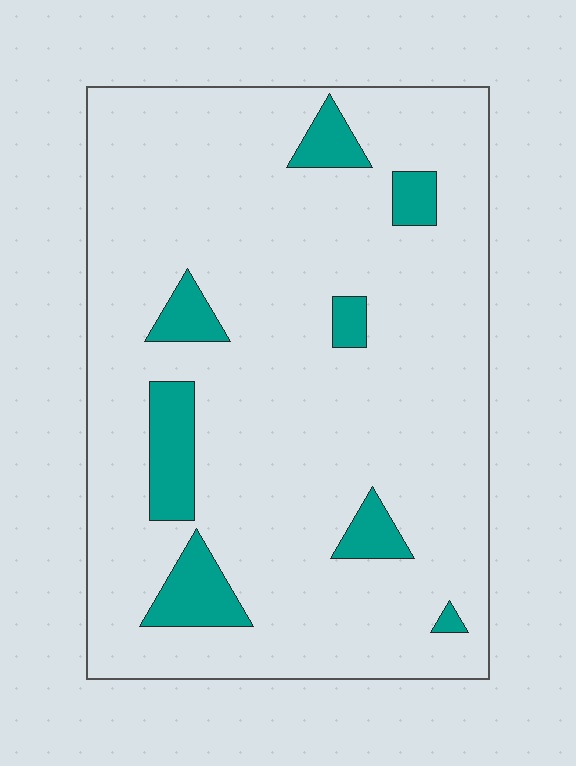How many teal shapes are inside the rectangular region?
8.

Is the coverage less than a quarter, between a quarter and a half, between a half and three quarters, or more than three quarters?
Less than a quarter.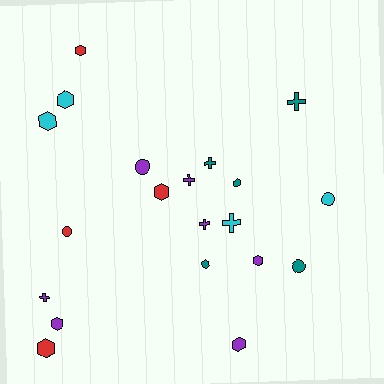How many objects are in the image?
There are 20 objects.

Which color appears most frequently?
Purple, with 7 objects.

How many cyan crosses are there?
There is 1 cyan cross.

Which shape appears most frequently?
Hexagon, with 10 objects.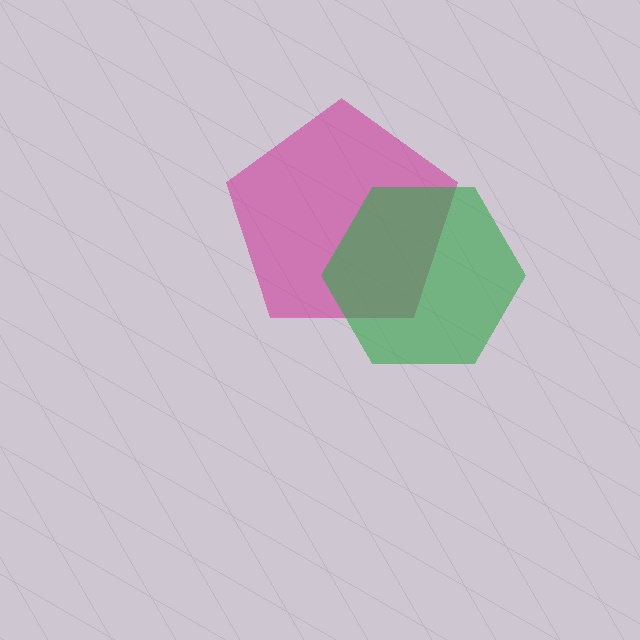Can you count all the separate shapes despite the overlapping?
Yes, there are 2 separate shapes.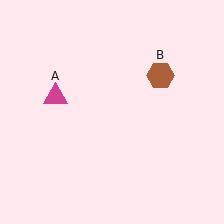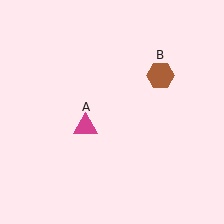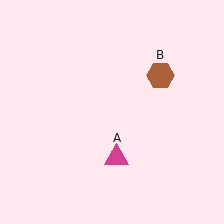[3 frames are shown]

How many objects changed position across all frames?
1 object changed position: magenta triangle (object A).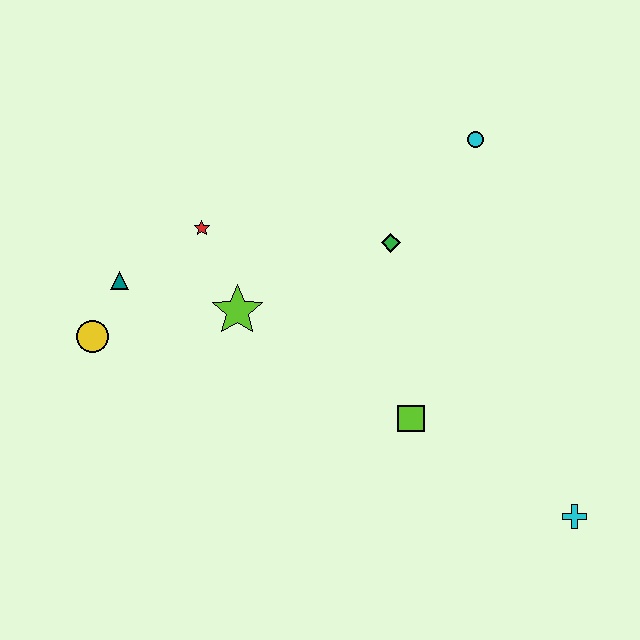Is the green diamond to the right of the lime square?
No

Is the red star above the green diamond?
Yes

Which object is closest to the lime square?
The green diamond is closest to the lime square.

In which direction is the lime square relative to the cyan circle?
The lime square is below the cyan circle.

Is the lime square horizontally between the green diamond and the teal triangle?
No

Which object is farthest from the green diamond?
The cyan cross is farthest from the green diamond.